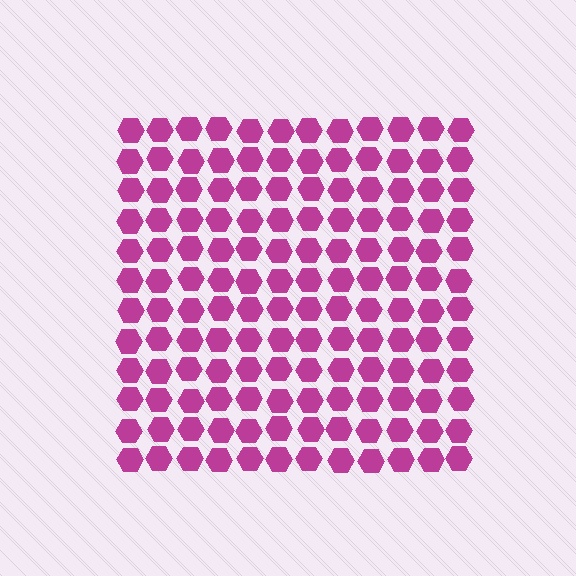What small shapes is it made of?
It is made of small hexagons.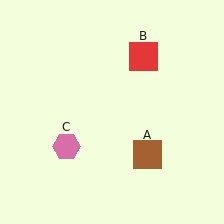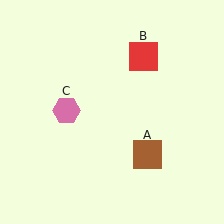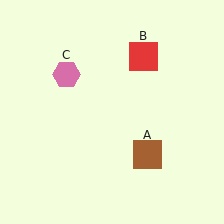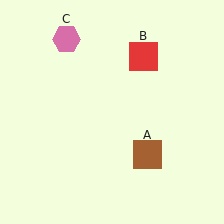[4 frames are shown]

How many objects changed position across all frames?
1 object changed position: pink hexagon (object C).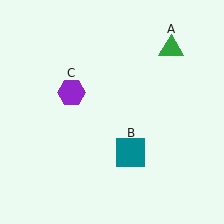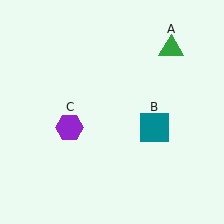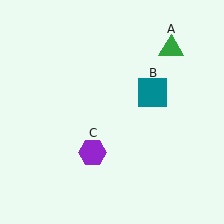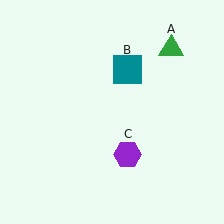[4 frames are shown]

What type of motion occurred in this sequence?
The teal square (object B), purple hexagon (object C) rotated counterclockwise around the center of the scene.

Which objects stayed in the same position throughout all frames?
Green triangle (object A) remained stationary.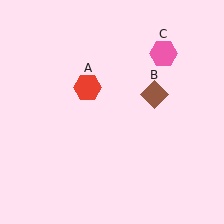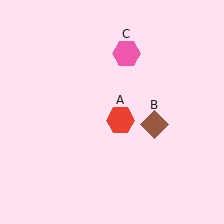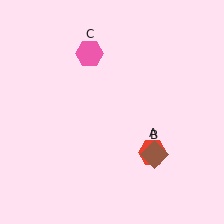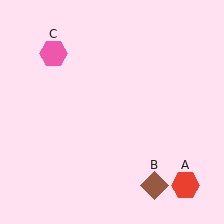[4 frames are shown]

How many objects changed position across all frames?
3 objects changed position: red hexagon (object A), brown diamond (object B), pink hexagon (object C).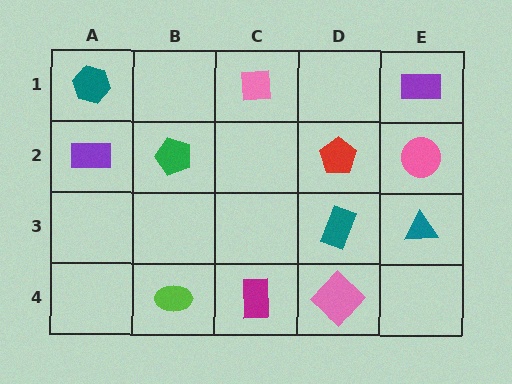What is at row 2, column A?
A purple rectangle.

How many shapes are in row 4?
3 shapes.